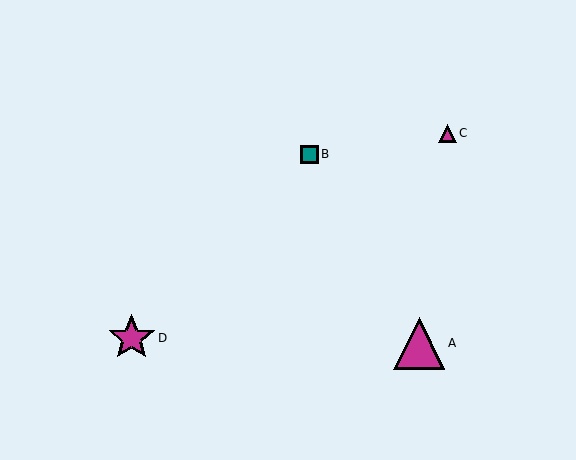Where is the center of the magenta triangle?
The center of the magenta triangle is at (419, 343).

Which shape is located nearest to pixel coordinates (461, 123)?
The magenta triangle (labeled C) at (447, 133) is nearest to that location.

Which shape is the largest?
The magenta triangle (labeled A) is the largest.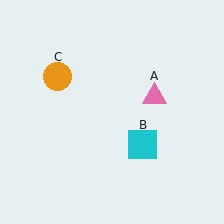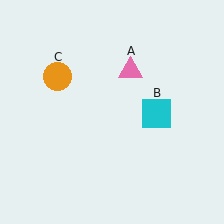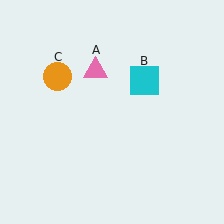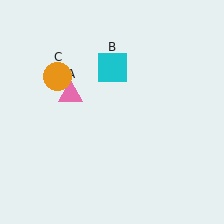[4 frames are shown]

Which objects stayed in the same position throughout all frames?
Orange circle (object C) remained stationary.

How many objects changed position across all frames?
2 objects changed position: pink triangle (object A), cyan square (object B).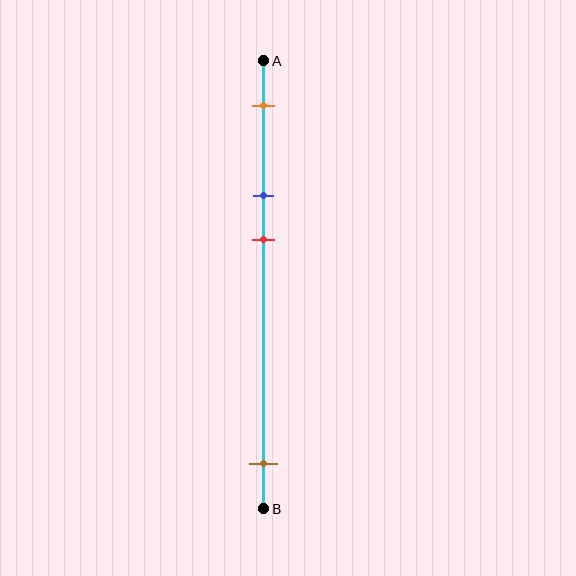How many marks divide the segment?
There are 4 marks dividing the segment.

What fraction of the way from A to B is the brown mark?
The brown mark is approximately 90% (0.9) of the way from A to B.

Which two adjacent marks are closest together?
The blue and red marks are the closest adjacent pair.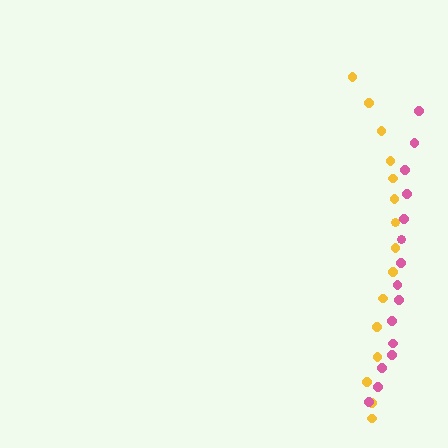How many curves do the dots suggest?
There are 2 distinct paths.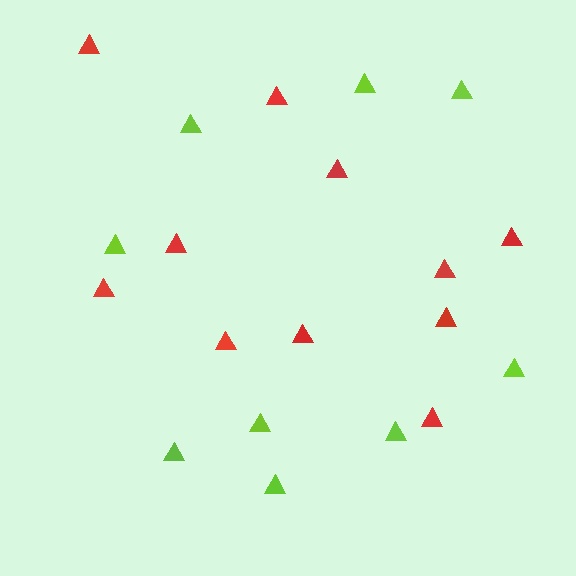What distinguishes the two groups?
There are 2 groups: one group of lime triangles (9) and one group of red triangles (11).